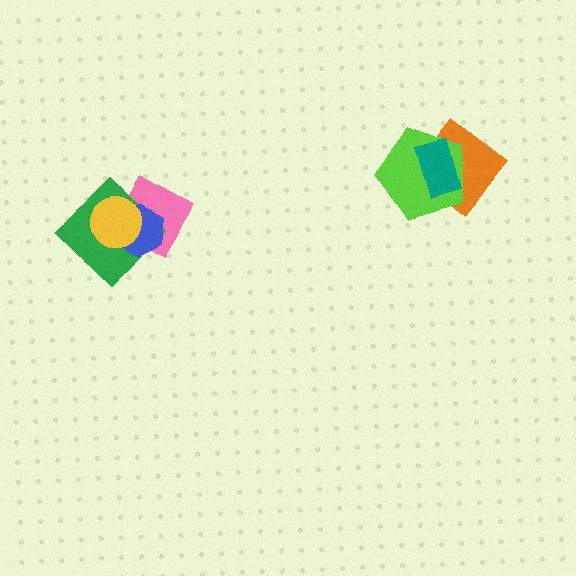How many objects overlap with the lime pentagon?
2 objects overlap with the lime pentagon.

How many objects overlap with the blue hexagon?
3 objects overlap with the blue hexagon.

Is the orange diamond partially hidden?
Yes, it is partially covered by another shape.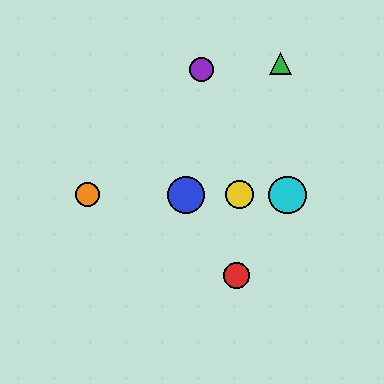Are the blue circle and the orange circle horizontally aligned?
Yes, both are at y≈195.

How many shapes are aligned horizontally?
4 shapes (the blue circle, the yellow circle, the orange circle, the cyan circle) are aligned horizontally.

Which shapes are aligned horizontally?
The blue circle, the yellow circle, the orange circle, the cyan circle are aligned horizontally.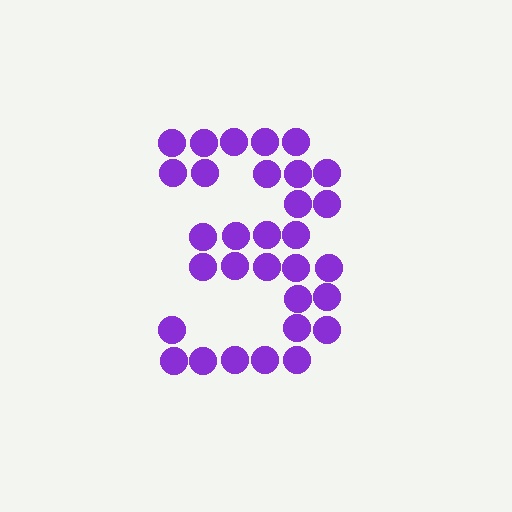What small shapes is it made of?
It is made of small circles.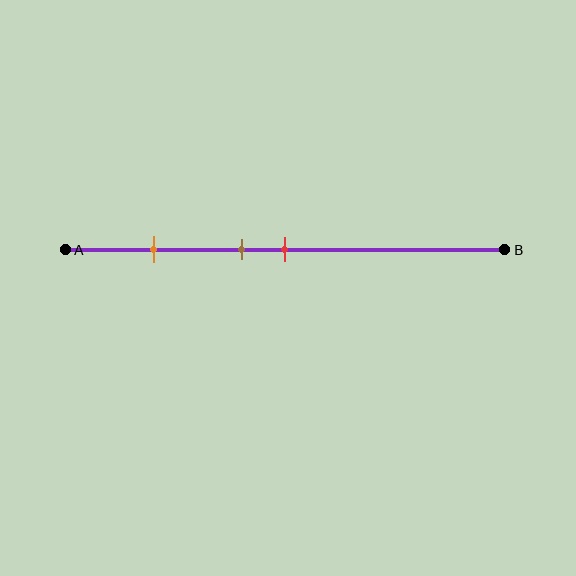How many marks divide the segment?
There are 3 marks dividing the segment.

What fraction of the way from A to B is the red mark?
The red mark is approximately 50% (0.5) of the way from A to B.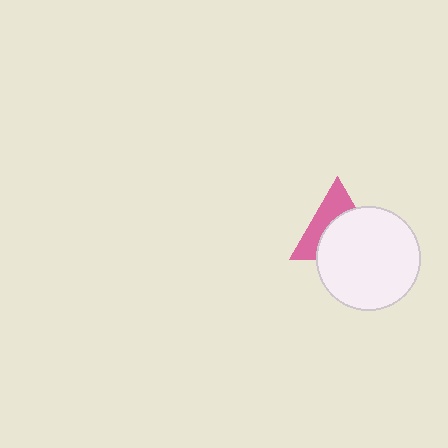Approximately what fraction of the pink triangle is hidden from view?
Roughly 57% of the pink triangle is hidden behind the white circle.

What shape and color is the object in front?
The object in front is a white circle.